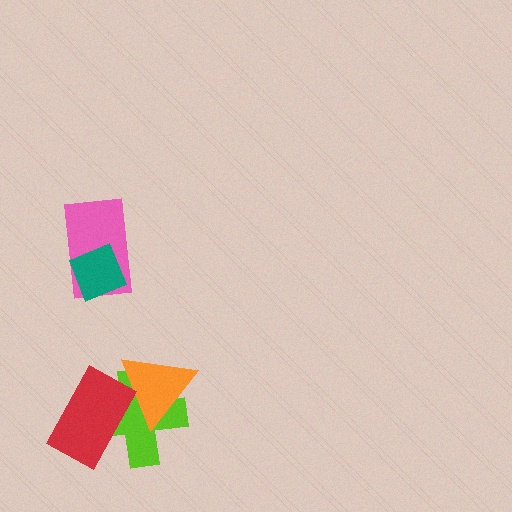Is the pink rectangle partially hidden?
Yes, it is partially covered by another shape.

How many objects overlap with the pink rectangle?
1 object overlaps with the pink rectangle.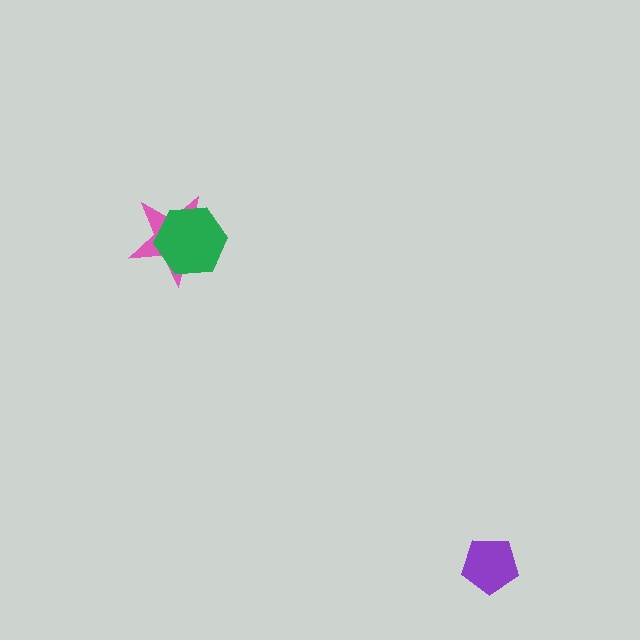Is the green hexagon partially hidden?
No, no other shape covers it.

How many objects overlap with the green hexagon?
1 object overlaps with the green hexagon.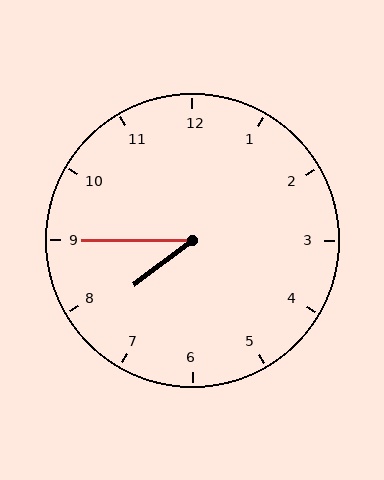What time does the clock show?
7:45.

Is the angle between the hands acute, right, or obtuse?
It is acute.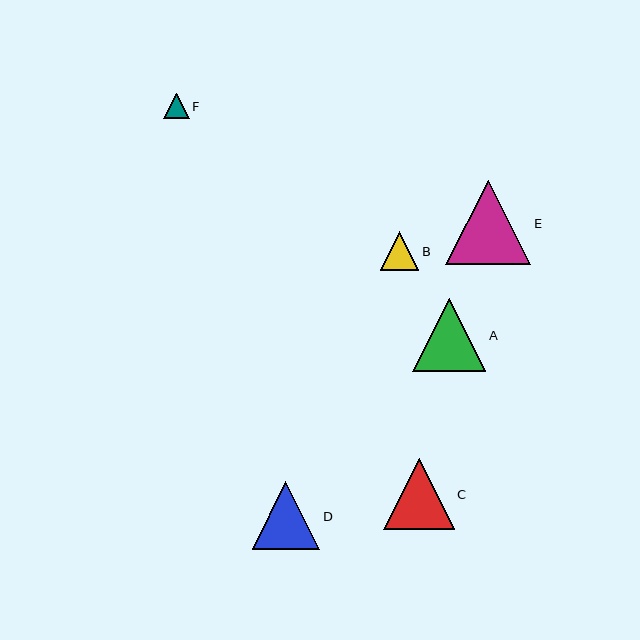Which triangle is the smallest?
Triangle F is the smallest with a size of approximately 25 pixels.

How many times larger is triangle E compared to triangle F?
Triangle E is approximately 3.3 times the size of triangle F.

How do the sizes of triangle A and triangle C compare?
Triangle A and triangle C are approximately the same size.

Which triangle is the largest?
Triangle E is the largest with a size of approximately 85 pixels.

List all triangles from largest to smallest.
From largest to smallest: E, A, C, D, B, F.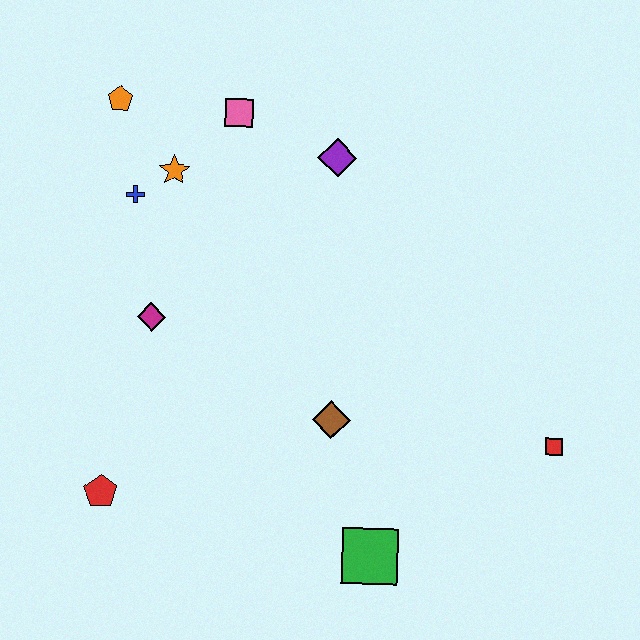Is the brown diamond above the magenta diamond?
No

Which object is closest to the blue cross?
The orange star is closest to the blue cross.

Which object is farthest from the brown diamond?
The orange pentagon is farthest from the brown diamond.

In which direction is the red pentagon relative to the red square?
The red pentagon is to the left of the red square.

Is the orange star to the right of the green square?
No